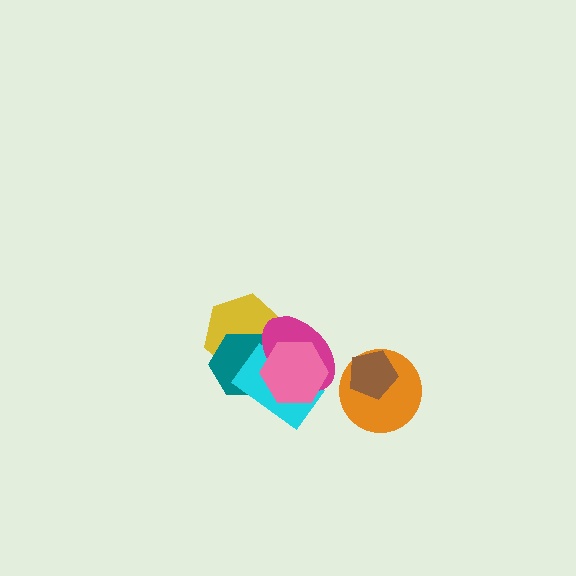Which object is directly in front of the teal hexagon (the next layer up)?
The cyan rectangle is directly in front of the teal hexagon.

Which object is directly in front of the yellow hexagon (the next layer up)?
The teal hexagon is directly in front of the yellow hexagon.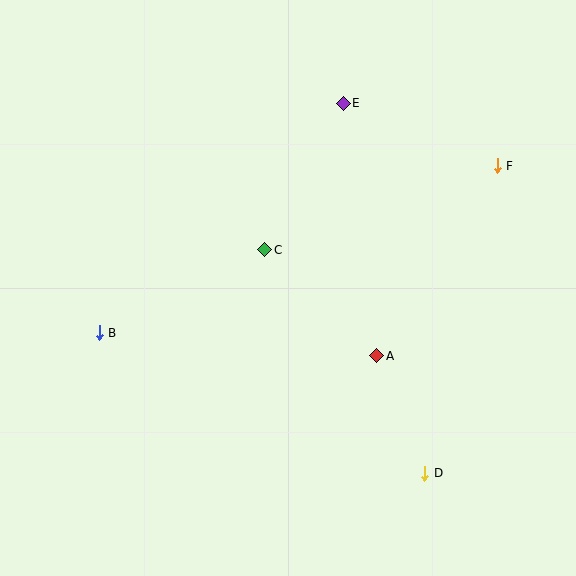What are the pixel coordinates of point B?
Point B is at (99, 333).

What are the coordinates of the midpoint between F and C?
The midpoint between F and C is at (381, 208).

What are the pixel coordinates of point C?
Point C is at (265, 250).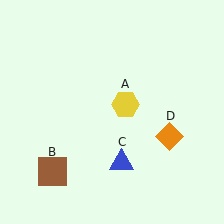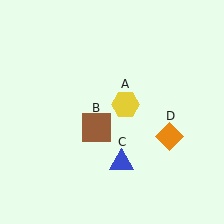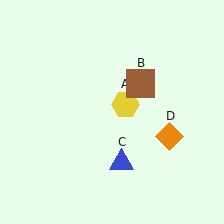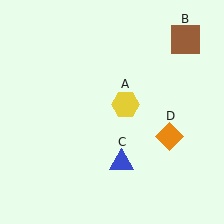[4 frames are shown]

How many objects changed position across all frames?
1 object changed position: brown square (object B).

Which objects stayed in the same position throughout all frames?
Yellow hexagon (object A) and blue triangle (object C) and orange diamond (object D) remained stationary.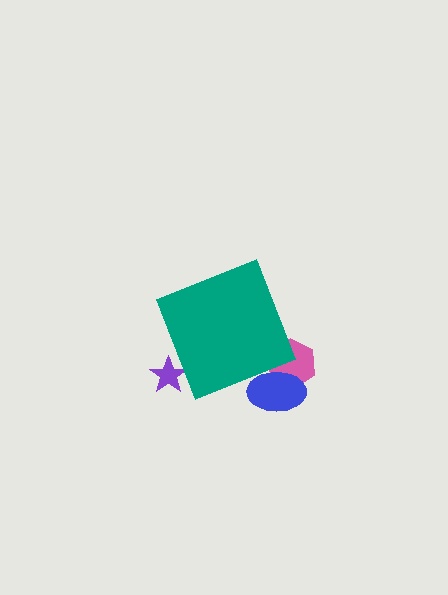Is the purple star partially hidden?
Yes, the purple star is partially hidden behind the teal diamond.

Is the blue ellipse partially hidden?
Yes, the blue ellipse is partially hidden behind the teal diamond.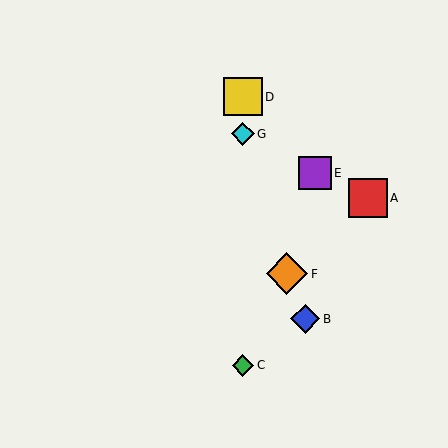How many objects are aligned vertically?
3 objects (C, D, G) are aligned vertically.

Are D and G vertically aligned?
Yes, both are at x≈243.